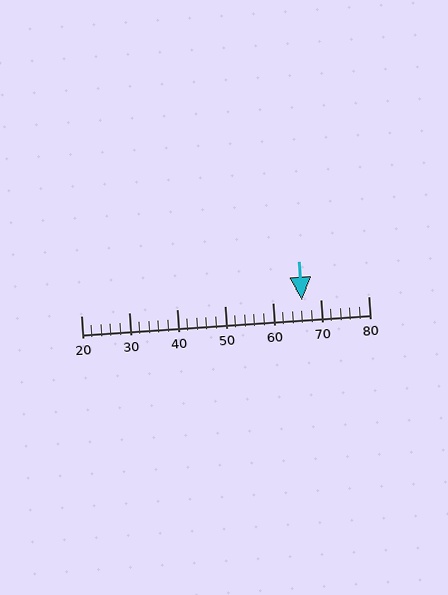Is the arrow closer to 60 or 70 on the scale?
The arrow is closer to 70.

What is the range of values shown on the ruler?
The ruler shows values from 20 to 80.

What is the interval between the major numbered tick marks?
The major tick marks are spaced 10 units apart.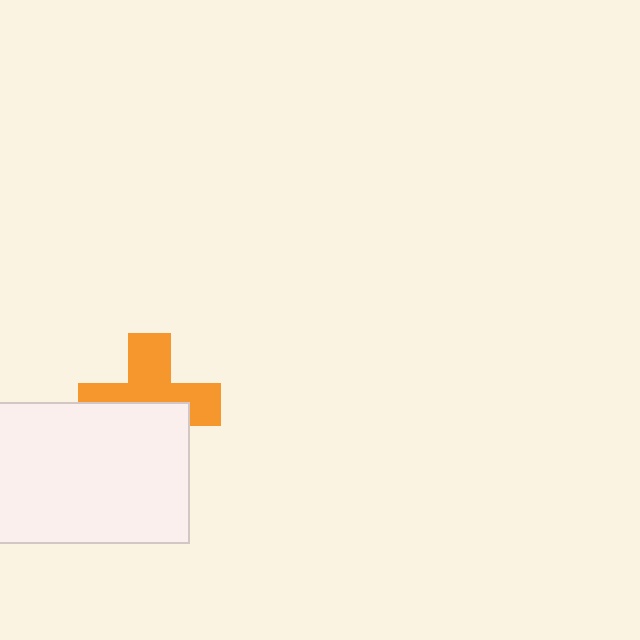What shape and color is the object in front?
The object in front is a white rectangle.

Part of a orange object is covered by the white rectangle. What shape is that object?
It is a cross.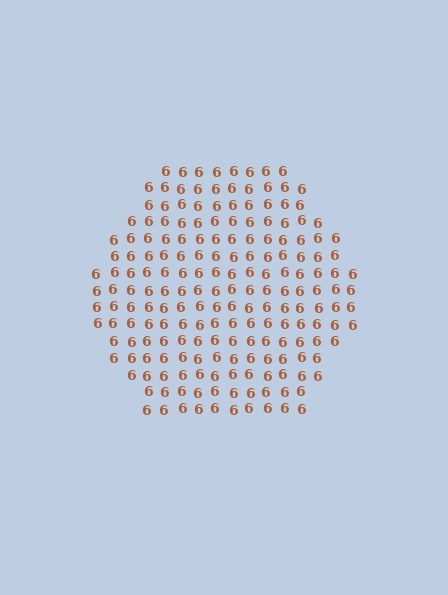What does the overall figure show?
The overall figure shows a hexagon.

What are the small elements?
The small elements are digit 6's.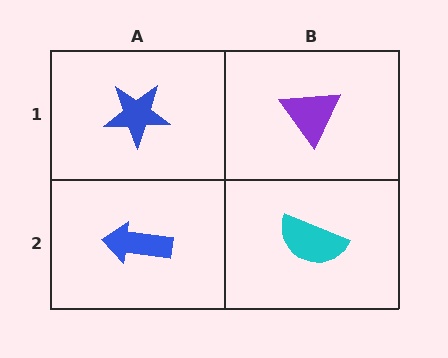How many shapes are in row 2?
2 shapes.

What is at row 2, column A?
A blue arrow.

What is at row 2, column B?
A cyan semicircle.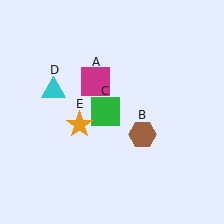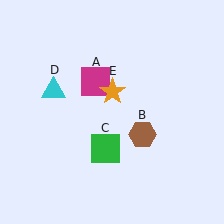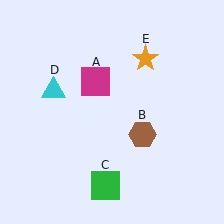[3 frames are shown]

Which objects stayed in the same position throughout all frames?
Magenta square (object A) and brown hexagon (object B) and cyan triangle (object D) remained stationary.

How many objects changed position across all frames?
2 objects changed position: green square (object C), orange star (object E).